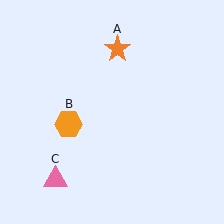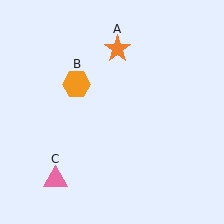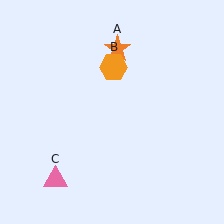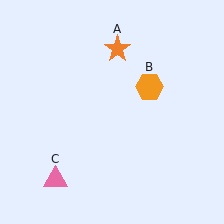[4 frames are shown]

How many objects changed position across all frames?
1 object changed position: orange hexagon (object B).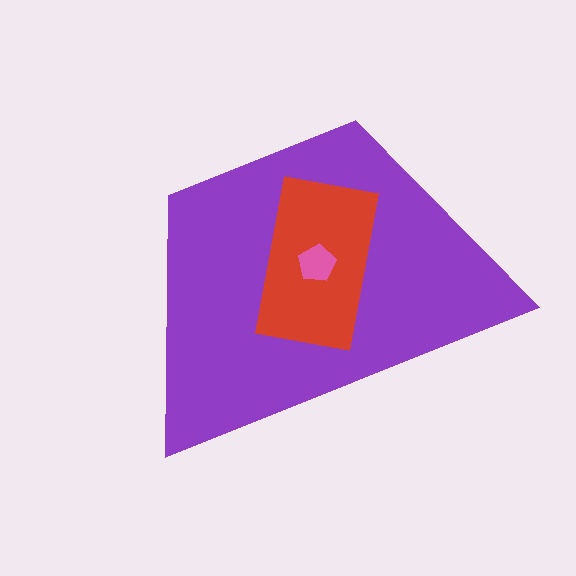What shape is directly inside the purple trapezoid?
The red rectangle.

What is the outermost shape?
The purple trapezoid.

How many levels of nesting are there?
3.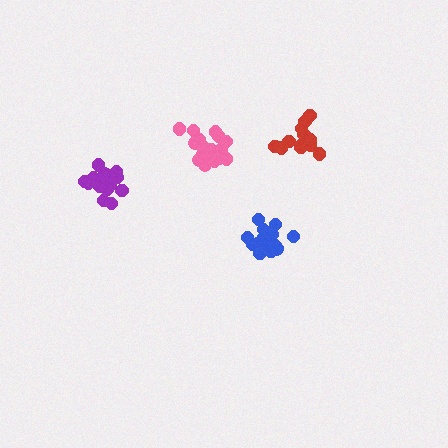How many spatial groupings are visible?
There are 4 spatial groupings.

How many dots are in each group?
Group 1: 19 dots, Group 2: 14 dots, Group 3: 16 dots, Group 4: 17 dots (66 total).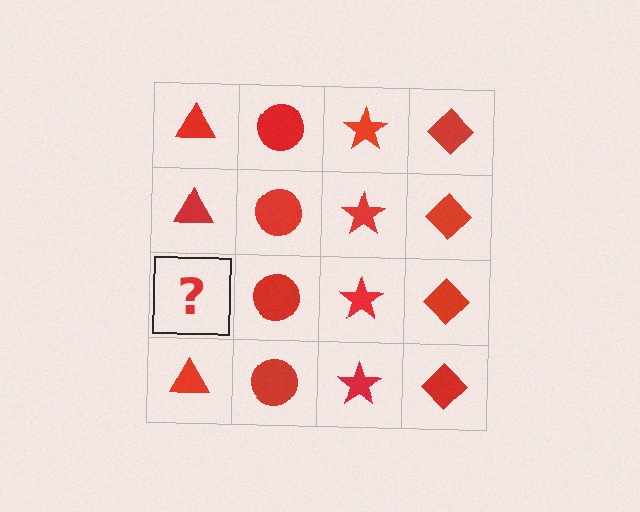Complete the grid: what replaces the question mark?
The question mark should be replaced with a red triangle.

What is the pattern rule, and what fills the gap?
The rule is that each column has a consistent shape. The gap should be filled with a red triangle.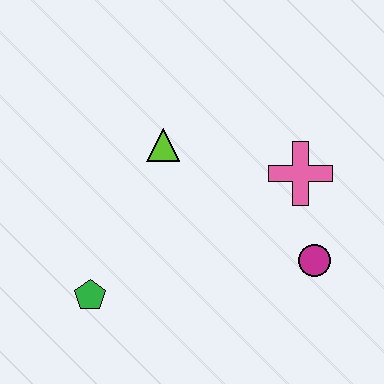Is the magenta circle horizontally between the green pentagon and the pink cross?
No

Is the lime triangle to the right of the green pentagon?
Yes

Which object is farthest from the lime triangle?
The magenta circle is farthest from the lime triangle.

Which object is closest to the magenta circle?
The pink cross is closest to the magenta circle.